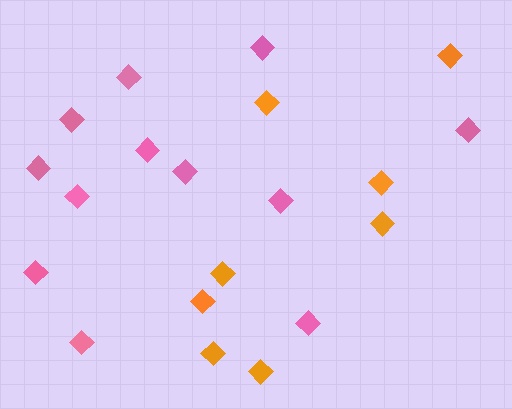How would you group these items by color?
There are 2 groups: one group of pink diamonds (12) and one group of orange diamonds (8).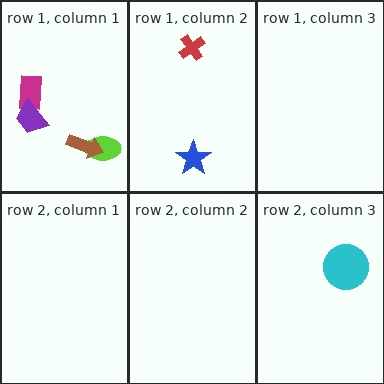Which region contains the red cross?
The row 1, column 2 region.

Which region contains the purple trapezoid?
The row 1, column 1 region.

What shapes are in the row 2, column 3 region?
The cyan circle.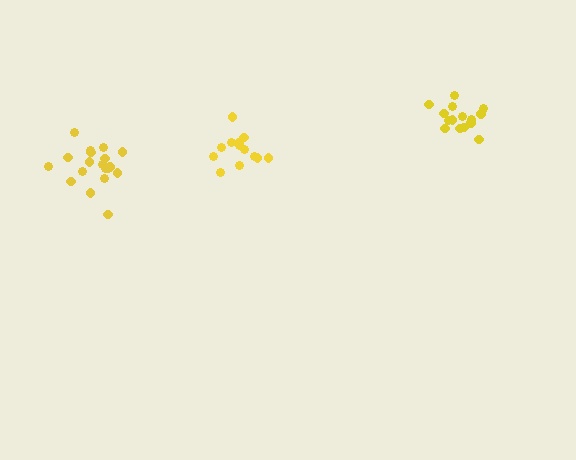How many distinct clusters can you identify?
There are 3 distinct clusters.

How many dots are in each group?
Group 1: 13 dots, Group 2: 19 dots, Group 3: 15 dots (47 total).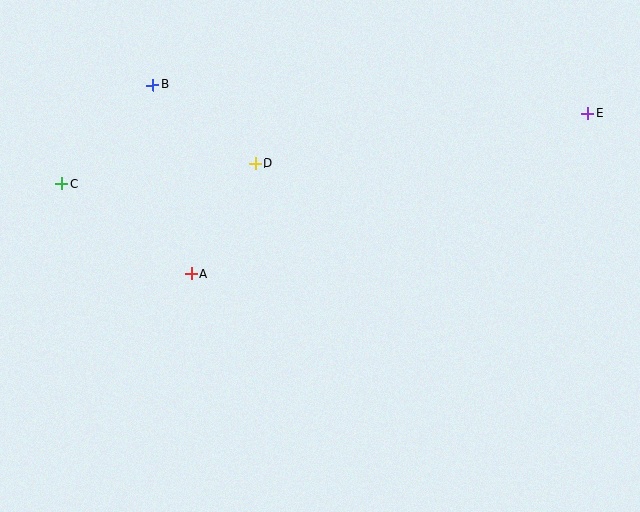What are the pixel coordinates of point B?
Point B is at (153, 85).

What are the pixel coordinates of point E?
Point E is at (587, 113).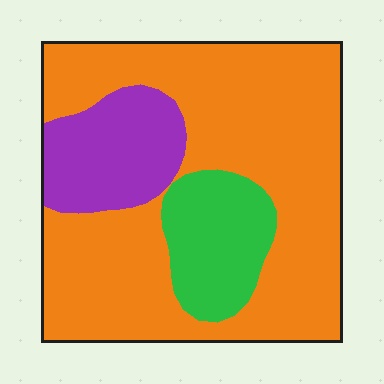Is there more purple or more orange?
Orange.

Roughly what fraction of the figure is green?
Green takes up less than a sixth of the figure.